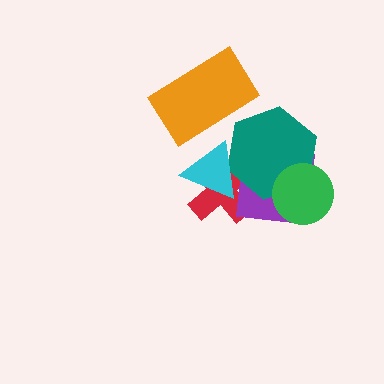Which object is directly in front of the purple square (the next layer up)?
The teal hexagon is directly in front of the purple square.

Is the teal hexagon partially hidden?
Yes, it is partially covered by another shape.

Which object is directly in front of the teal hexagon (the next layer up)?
The cyan triangle is directly in front of the teal hexagon.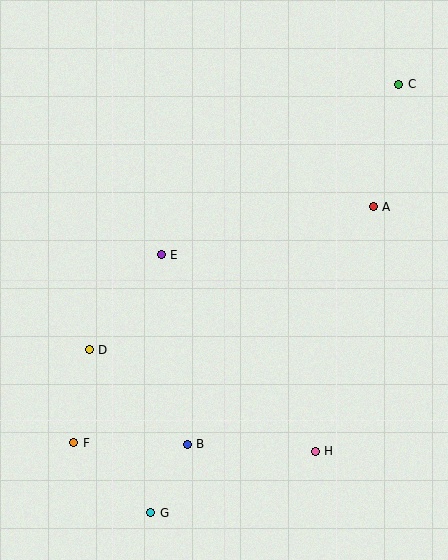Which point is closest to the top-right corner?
Point C is closest to the top-right corner.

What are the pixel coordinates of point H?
Point H is at (315, 451).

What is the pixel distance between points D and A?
The distance between D and A is 318 pixels.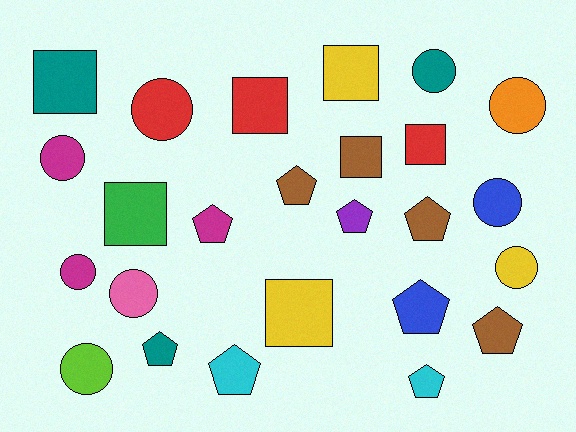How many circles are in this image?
There are 9 circles.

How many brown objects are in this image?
There are 4 brown objects.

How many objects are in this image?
There are 25 objects.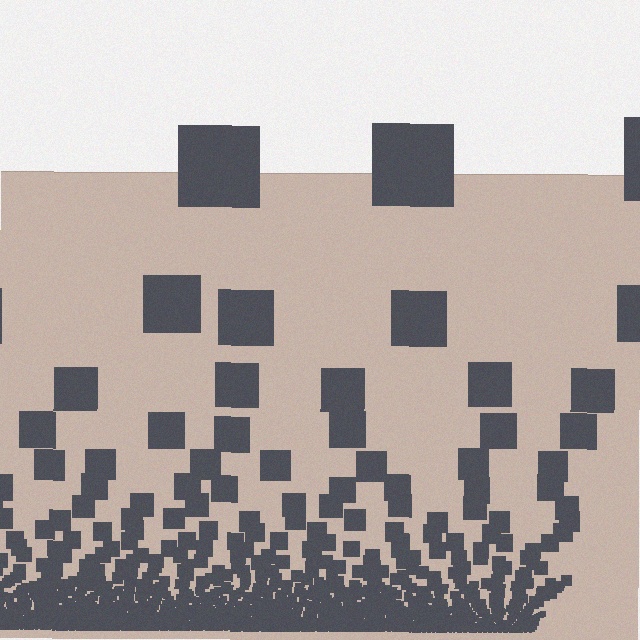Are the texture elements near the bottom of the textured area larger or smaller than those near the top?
Smaller. The gradient is inverted — elements near the bottom are smaller and denser.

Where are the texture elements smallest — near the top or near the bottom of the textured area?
Near the bottom.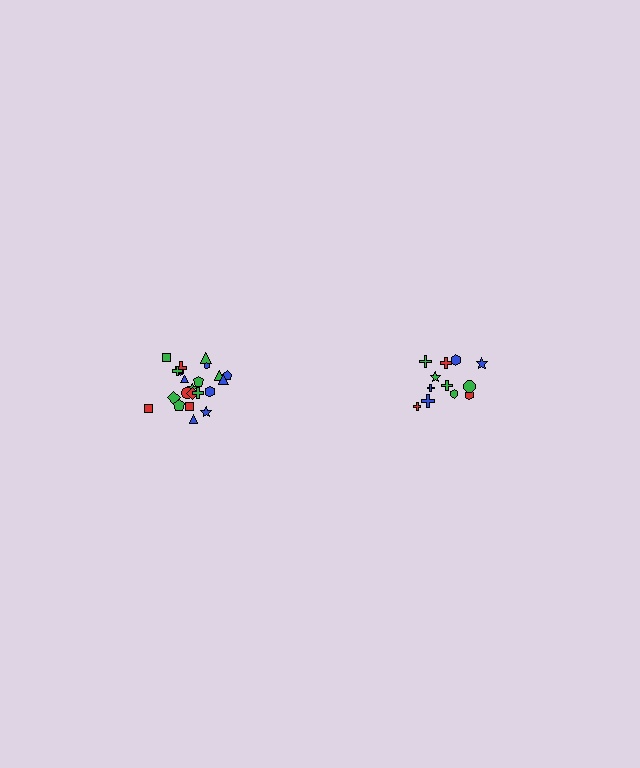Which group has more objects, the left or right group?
The left group.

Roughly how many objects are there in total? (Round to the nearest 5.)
Roughly 35 objects in total.